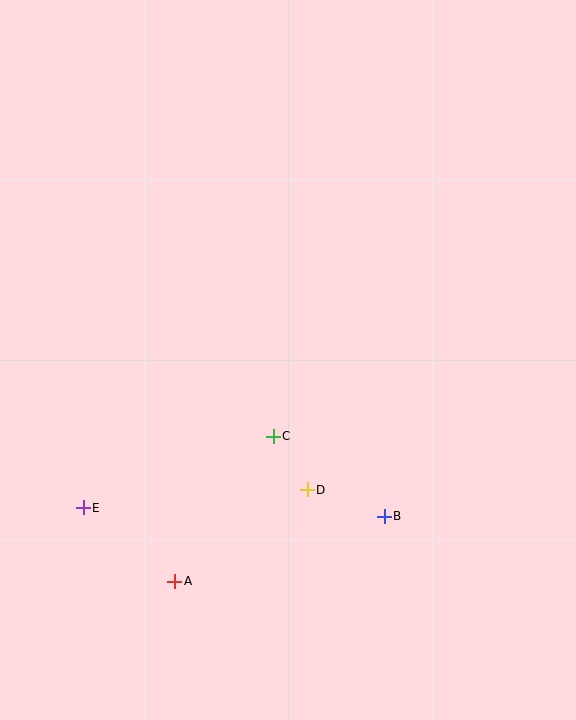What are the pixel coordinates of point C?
Point C is at (273, 436).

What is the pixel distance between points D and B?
The distance between D and B is 82 pixels.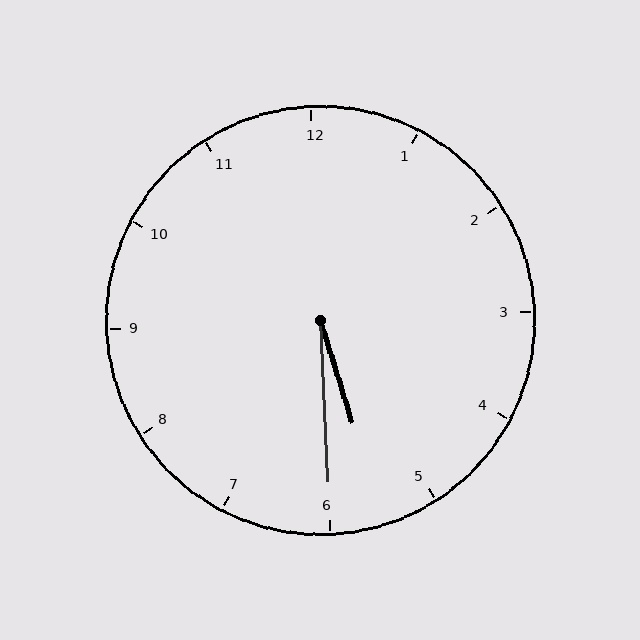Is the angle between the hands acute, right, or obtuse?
It is acute.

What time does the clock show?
5:30.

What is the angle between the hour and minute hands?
Approximately 15 degrees.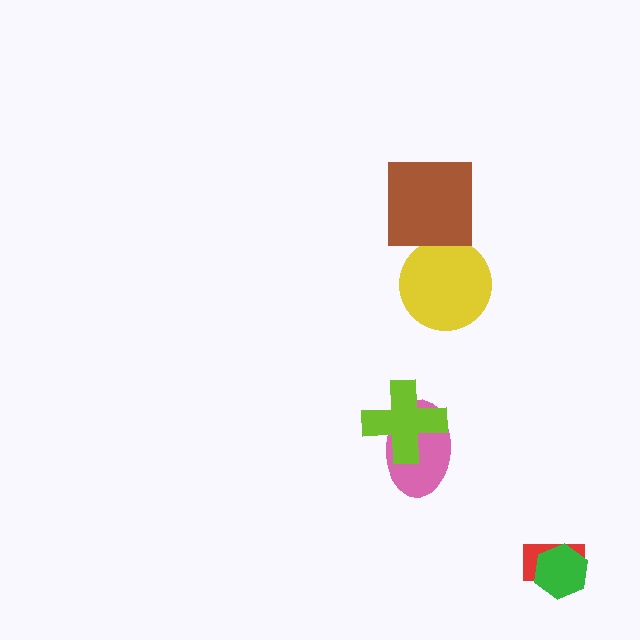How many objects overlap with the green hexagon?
1 object overlaps with the green hexagon.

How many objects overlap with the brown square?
0 objects overlap with the brown square.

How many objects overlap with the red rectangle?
1 object overlaps with the red rectangle.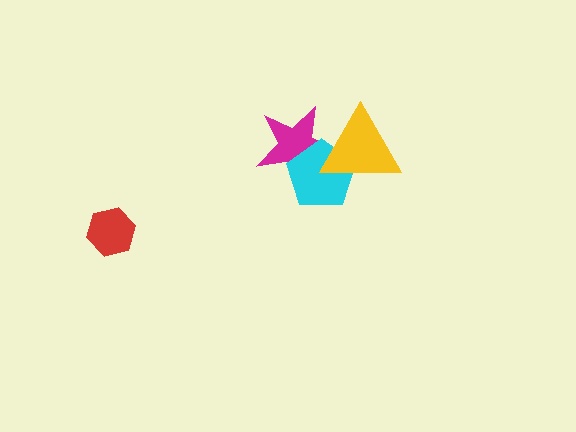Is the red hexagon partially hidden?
No, no other shape covers it.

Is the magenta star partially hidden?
Yes, it is partially covered by another shape.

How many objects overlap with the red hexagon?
0 objects overlap with the red hexagon.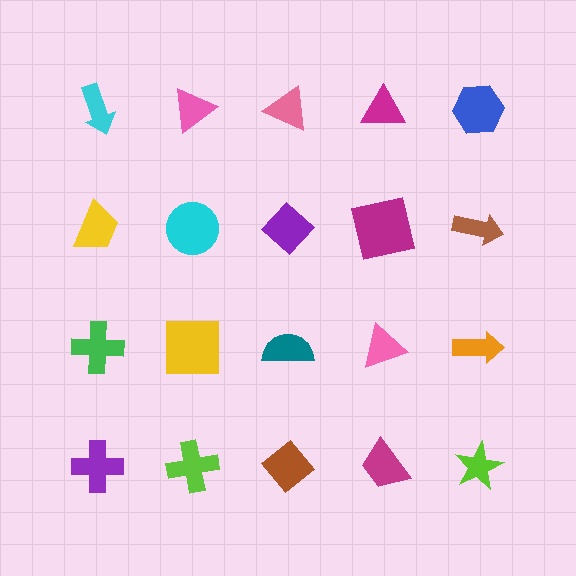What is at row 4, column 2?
A lime cross.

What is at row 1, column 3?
A pink triangle.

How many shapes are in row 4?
5 shapes.